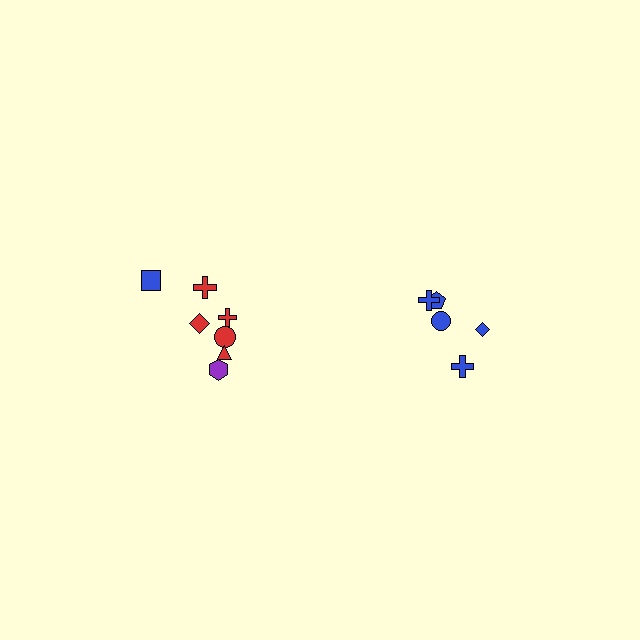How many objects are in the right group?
There are 5 objects.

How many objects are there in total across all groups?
There are 12 objects.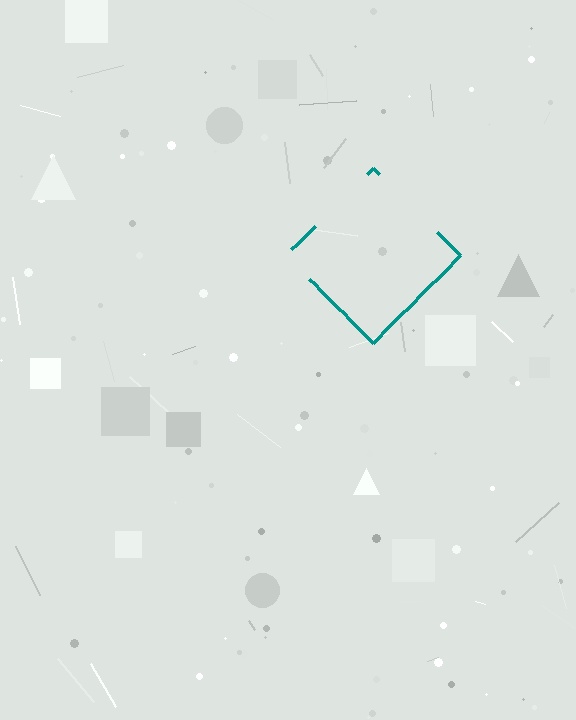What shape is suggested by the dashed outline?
The dashed outline suggests a diamond.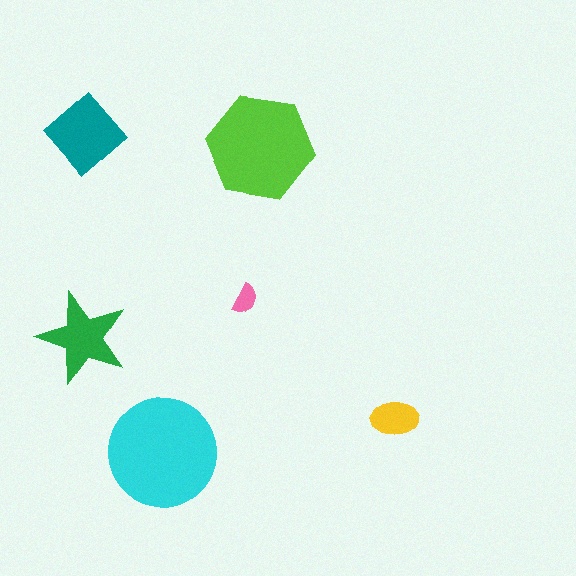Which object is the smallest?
The pink semicircle.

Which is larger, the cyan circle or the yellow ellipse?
The cyan circle.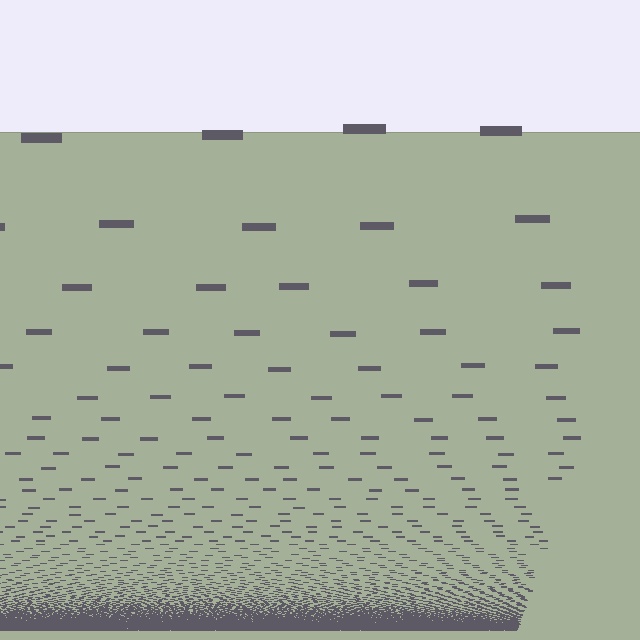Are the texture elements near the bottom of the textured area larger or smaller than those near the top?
Smaller. The gradient is inverted — elements near the bottom are smaller and denser.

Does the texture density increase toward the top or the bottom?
Density increases toward the bottom.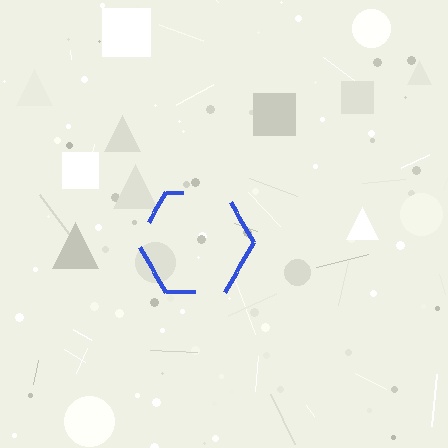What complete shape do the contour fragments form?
The contour fragments form a hexagon.